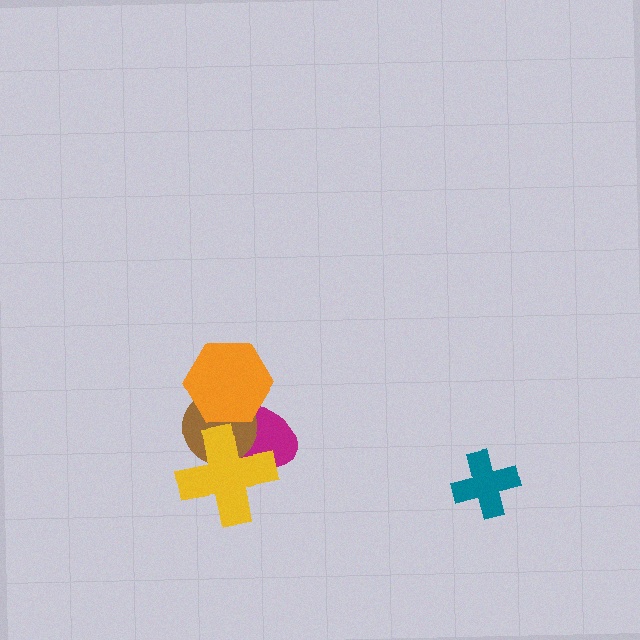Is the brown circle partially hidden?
Yes, it is partially covered by another shape.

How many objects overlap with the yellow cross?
2 objects overlap with the yellow cross.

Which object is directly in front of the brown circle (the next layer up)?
The orange hexagon is directly in front of the brown circle.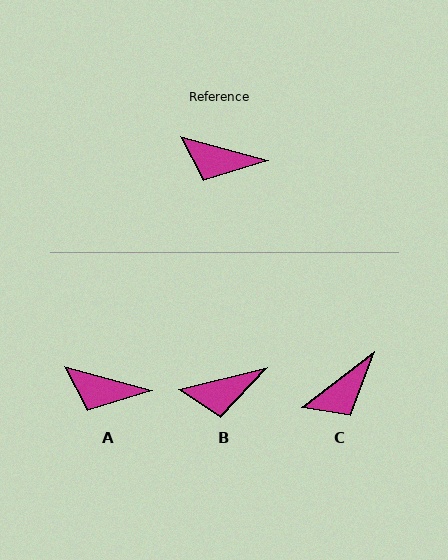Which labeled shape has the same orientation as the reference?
A.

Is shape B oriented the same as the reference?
No, it is off by about 30 degrees.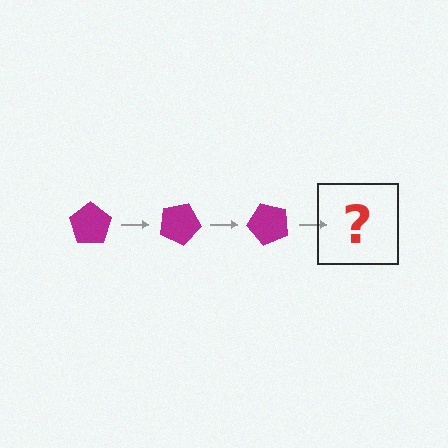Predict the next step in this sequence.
The next step is a magenta pentagon rotated 75 degrees.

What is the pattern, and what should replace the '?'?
The pattern is that the pentagon rotates 25 degrees each step. The '?' should be a magenta pentagon rotated 75 degrees.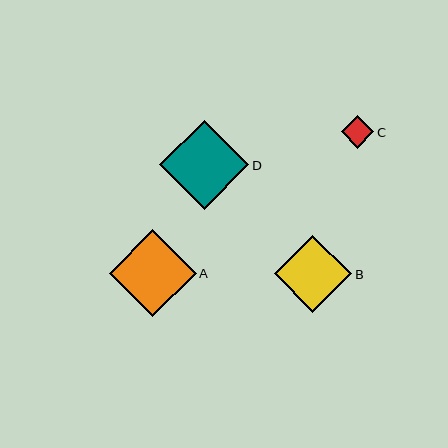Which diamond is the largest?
Diamond D is the largest with a size of approximately 89 pixels.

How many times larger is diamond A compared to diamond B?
Diamond A is approximately 1.1 times the size of diamond B.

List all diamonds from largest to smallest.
From largest to smallest: D, A, B, C.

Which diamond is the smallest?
Diamond C is the smallest with a size of approximately 33 pixels.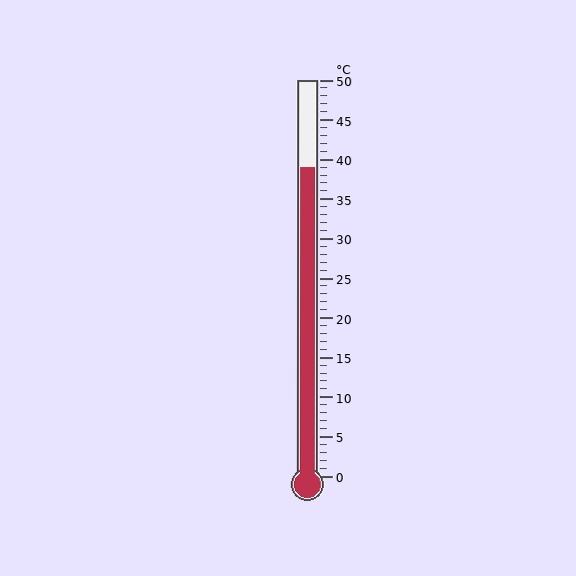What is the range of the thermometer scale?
The thermometer scale ranges from 0°C to 50°C.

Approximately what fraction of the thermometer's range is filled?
The thermometer is filled to approximately 80% of its range.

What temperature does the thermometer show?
The thermometer shows approximately 39°C.